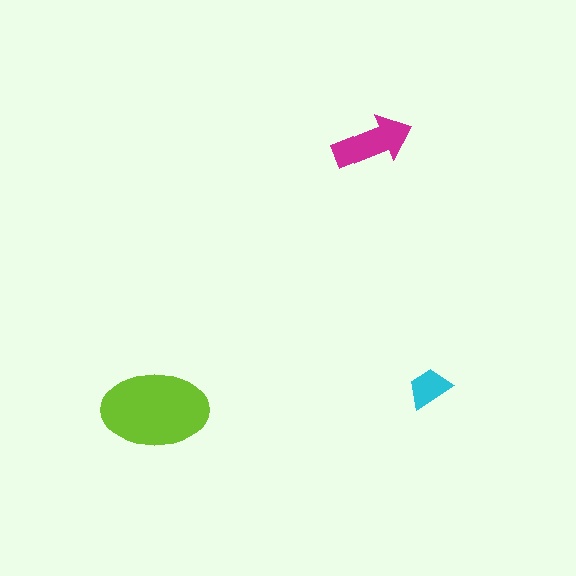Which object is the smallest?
The cyan trapezoid.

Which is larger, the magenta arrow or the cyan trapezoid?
The magenta arrow.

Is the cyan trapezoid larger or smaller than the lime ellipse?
Smaller.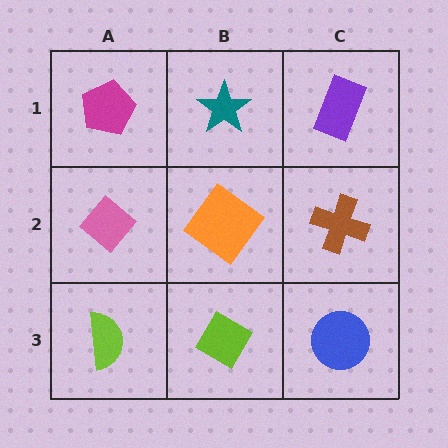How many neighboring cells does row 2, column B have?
4.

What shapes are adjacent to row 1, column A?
A pink diamond (row 2, column A), a teal star (row 1, column B).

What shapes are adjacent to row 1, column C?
A brown cross (row 2, column C), a teal star (row 1, column B).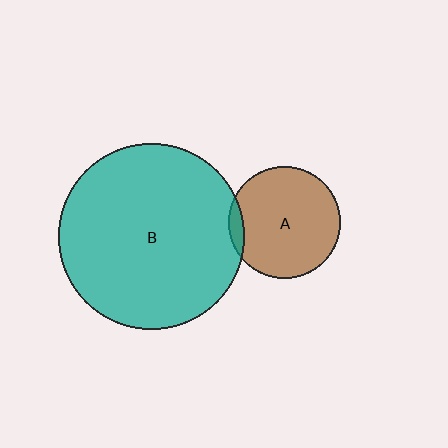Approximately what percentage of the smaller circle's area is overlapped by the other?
Approximately 5%.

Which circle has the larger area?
Circle B (teal).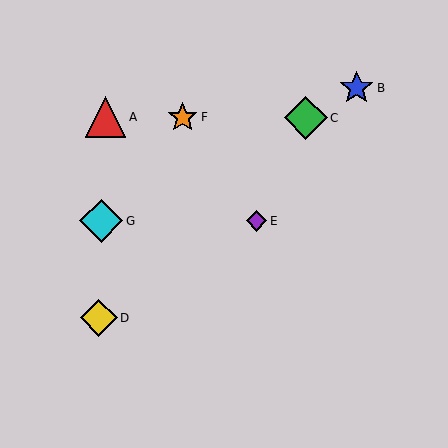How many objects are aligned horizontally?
2 objects (E, G) are aligned horizontally.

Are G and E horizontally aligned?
Yes, both are at y≈221.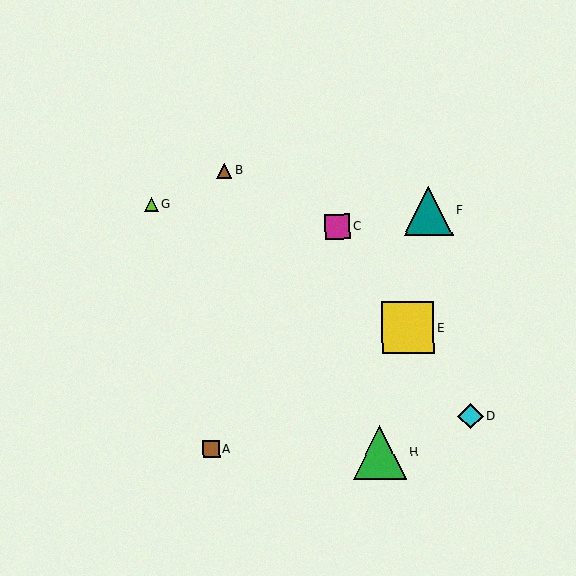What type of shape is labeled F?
Shape F is a teal triangle.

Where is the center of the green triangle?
The center of the green triangle is at (380, 453).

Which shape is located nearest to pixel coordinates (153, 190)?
The lime triangle (labeled G) at (152, 204) is nearest to that location.